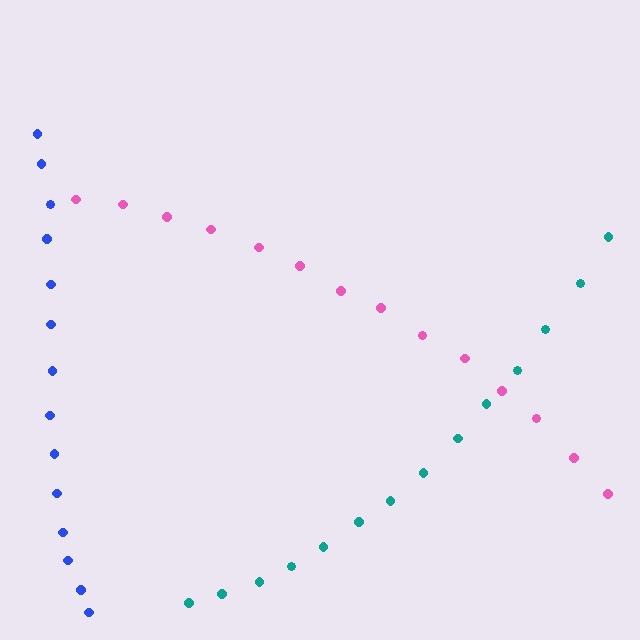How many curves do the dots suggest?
There are 3 distinct paths.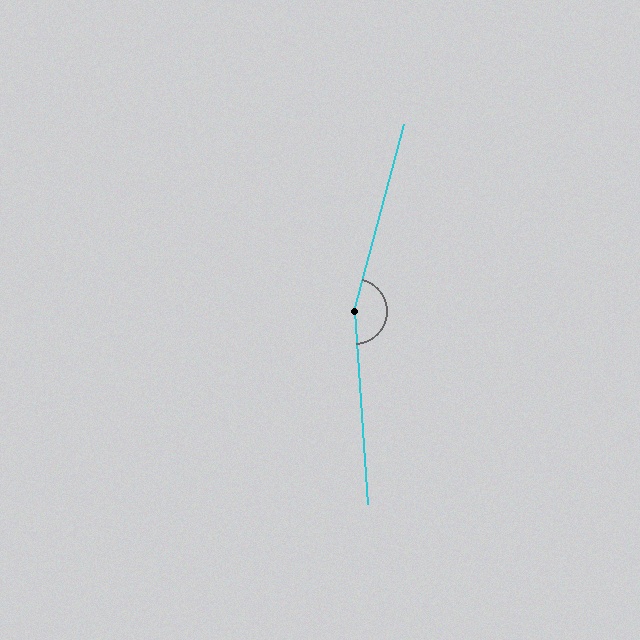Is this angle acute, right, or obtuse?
It is obtuse.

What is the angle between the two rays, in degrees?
Approximately 161 degrees.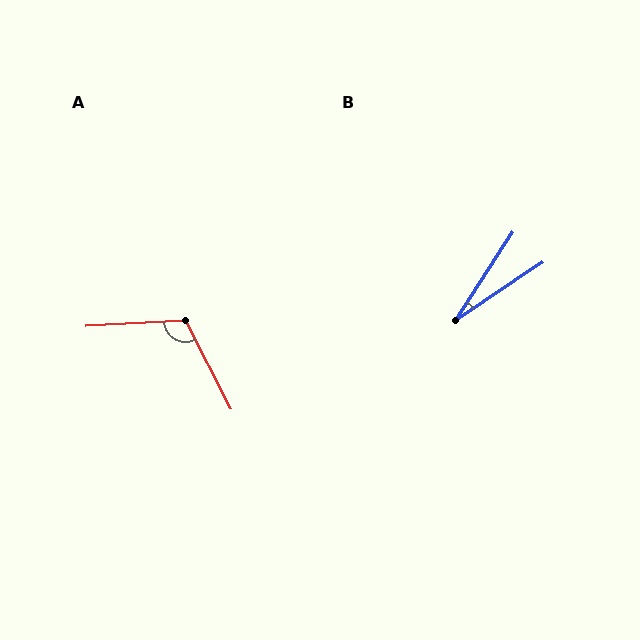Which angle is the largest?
A, at approximately 114 degrees.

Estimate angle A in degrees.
Approximately 114 degrees.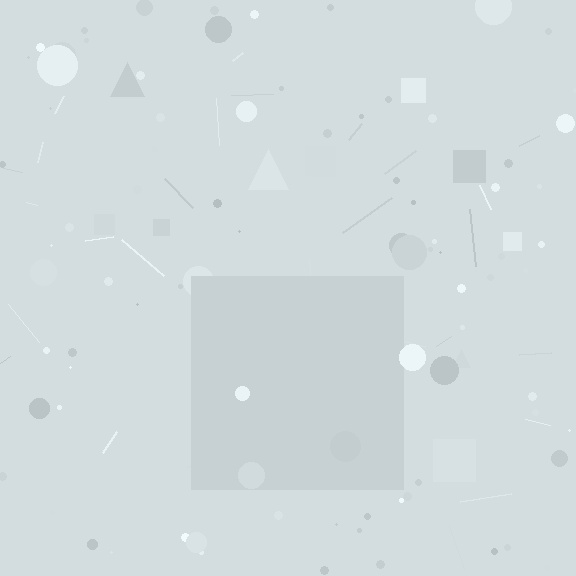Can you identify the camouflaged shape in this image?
The camouflaged shape is a square.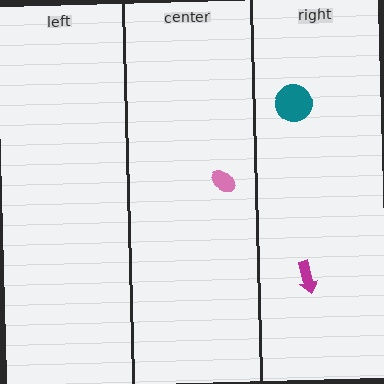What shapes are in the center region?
The pink ellipse.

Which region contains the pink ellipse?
The center region.